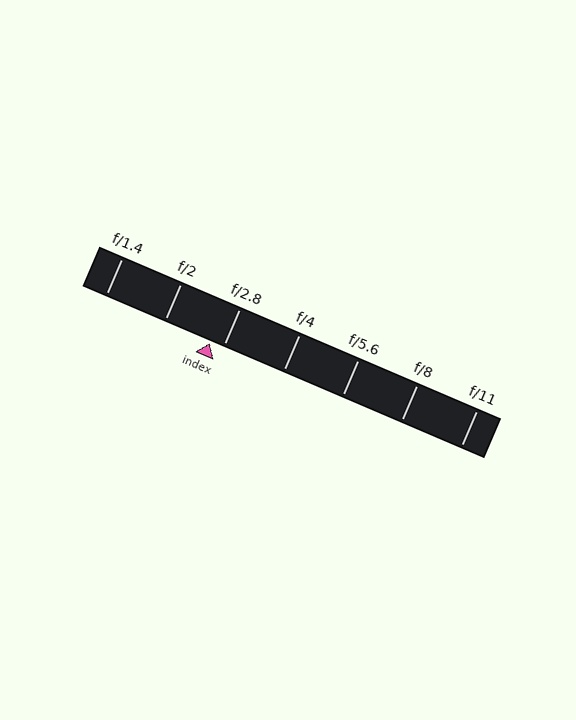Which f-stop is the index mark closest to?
The index mark is closest to f/2.8.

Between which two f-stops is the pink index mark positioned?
The index mark is between f/2 and f/2.8.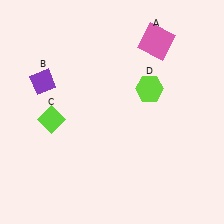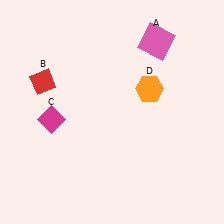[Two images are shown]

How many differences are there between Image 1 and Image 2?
There are 3 differences between the two images.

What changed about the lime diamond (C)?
In Image 1, C is lime. In Image 2, it changed to magenta.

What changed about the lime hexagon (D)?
In Image 1, D is lime. In Image 2, it changed to orange.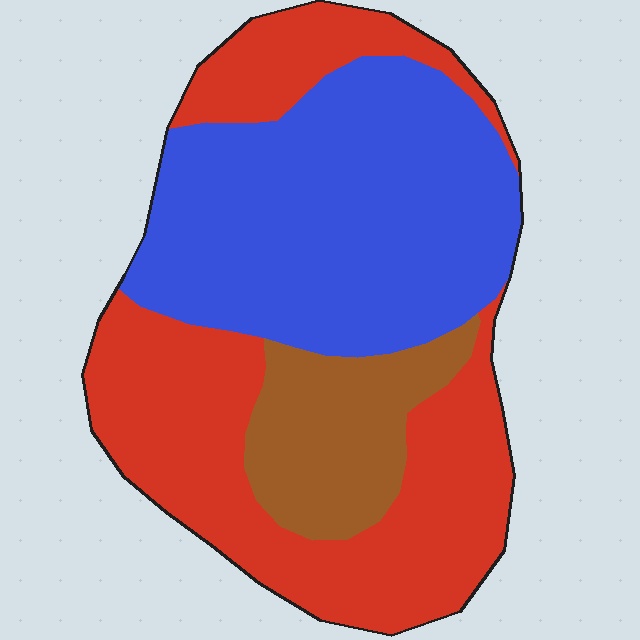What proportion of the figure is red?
Red covers about 45% of the figure.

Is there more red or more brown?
Red.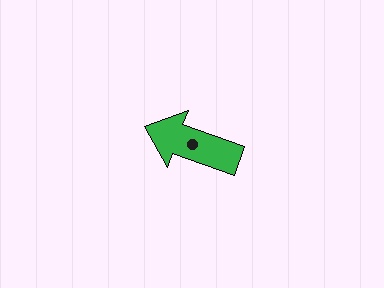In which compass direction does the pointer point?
West.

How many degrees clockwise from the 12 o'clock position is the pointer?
Approximately 290 degrees.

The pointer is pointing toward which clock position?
Roughly 10 o'clock.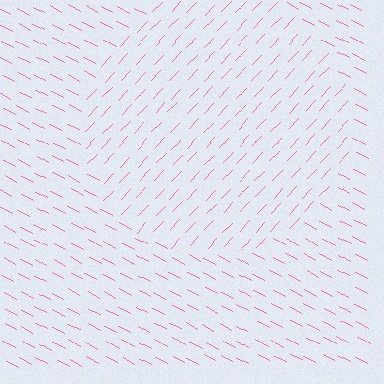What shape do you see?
I see a circle.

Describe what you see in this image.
The image is filled with small pink line segments. A circle region in the image has lines oriented differently from the surrounding lines, creating a visible texture boundary.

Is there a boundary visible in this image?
Yes, there is a texture boundary formed by a change in line orientation.